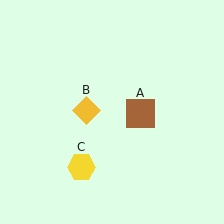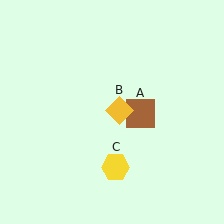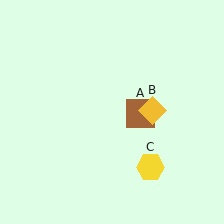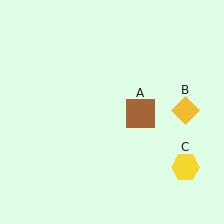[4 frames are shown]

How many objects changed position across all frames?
2 objects changed position: yellow diamond (object B), yellow hexagon (object C).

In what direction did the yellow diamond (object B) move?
The yellow diamond (object B) moved right.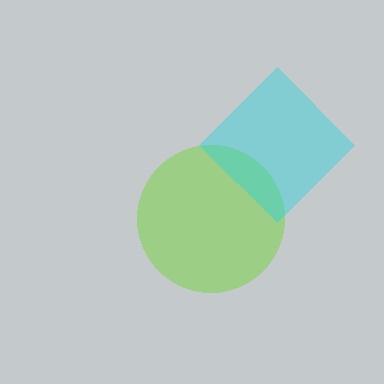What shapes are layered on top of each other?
The layered shapes are: a lime circle, a cyan diamond.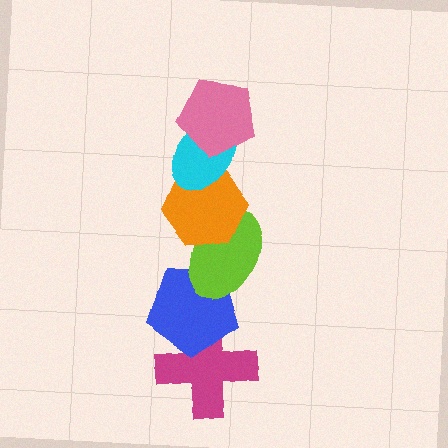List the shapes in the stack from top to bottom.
From top to bottom: the pink pentagon, the cyan ellipse, the orange hexagon, the lime ellipse, the blue pentagon, the magenta cross.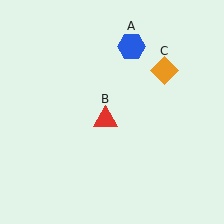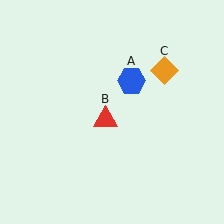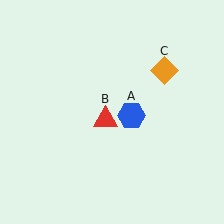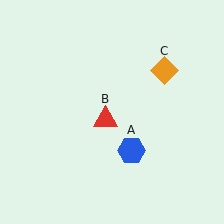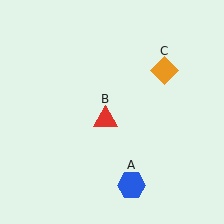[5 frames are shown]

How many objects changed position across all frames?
1 object changed position: blue hexagon (object A).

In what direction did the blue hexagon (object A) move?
The blue hexagon (object A) moved down.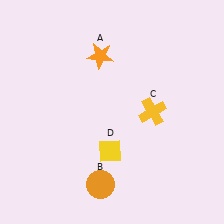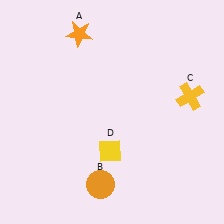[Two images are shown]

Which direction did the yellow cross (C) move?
The yellow cross (C) moved right.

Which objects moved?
The objects that moved are: the orange star (A), the yellow cross (C).